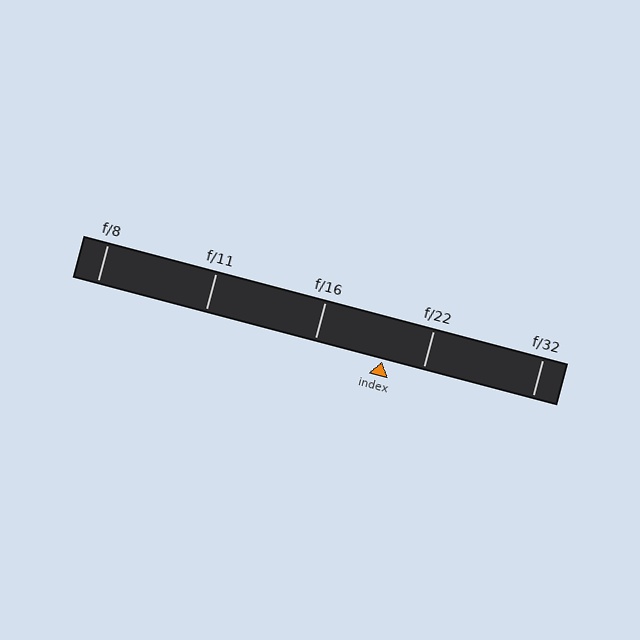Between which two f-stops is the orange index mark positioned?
The index mark is between f/16 and f/22.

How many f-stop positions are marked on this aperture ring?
There are 5 f-stop positions marked.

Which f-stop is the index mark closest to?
The index mark is closest to f/22.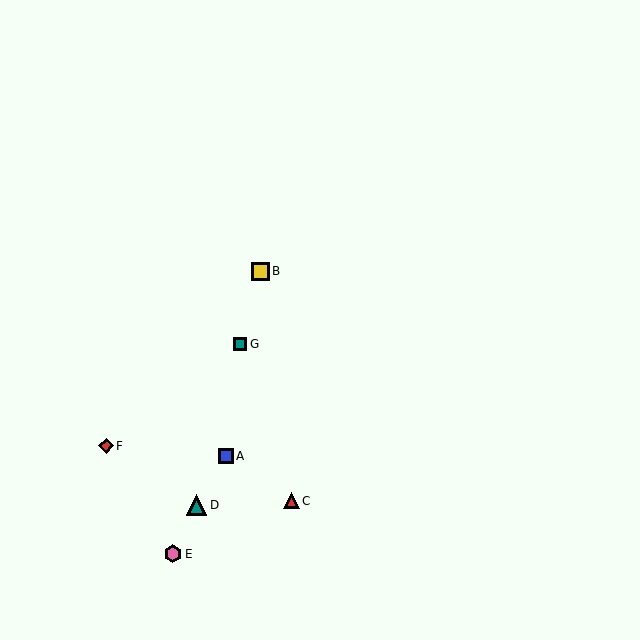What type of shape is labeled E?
Shape E is a pink hexagon.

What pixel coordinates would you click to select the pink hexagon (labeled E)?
Click at (173, 554) to select the pink hexagon E.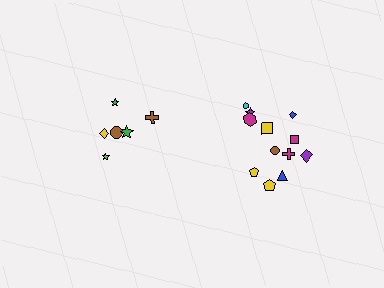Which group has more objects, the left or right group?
The right group.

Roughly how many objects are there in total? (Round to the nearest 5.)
Roughly 20 objects in total.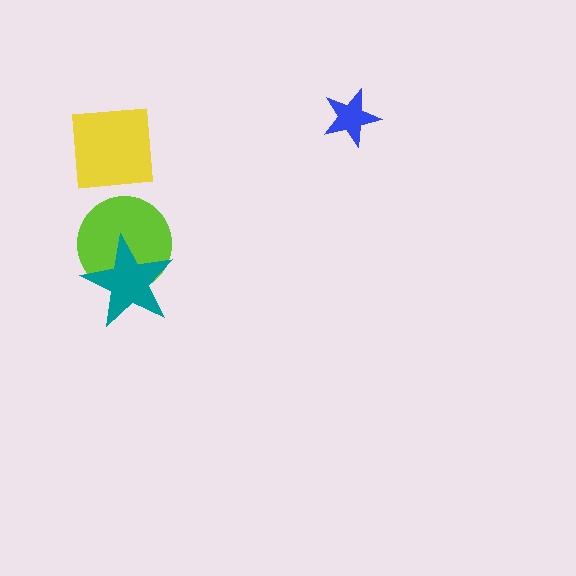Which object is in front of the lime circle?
The teal star is in front of the lime circle.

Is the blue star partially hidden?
No, no other shape covers it.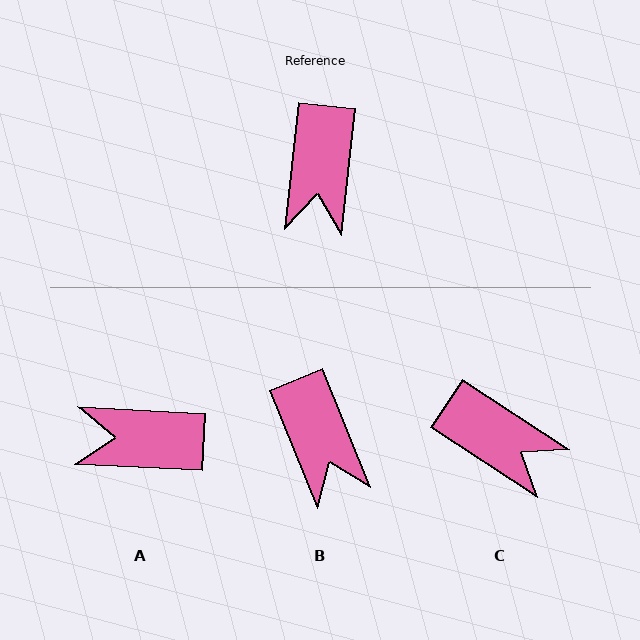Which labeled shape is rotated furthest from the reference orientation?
A, about 87 degrees away.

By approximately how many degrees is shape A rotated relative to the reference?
Approximately 87 degrees clockwise.